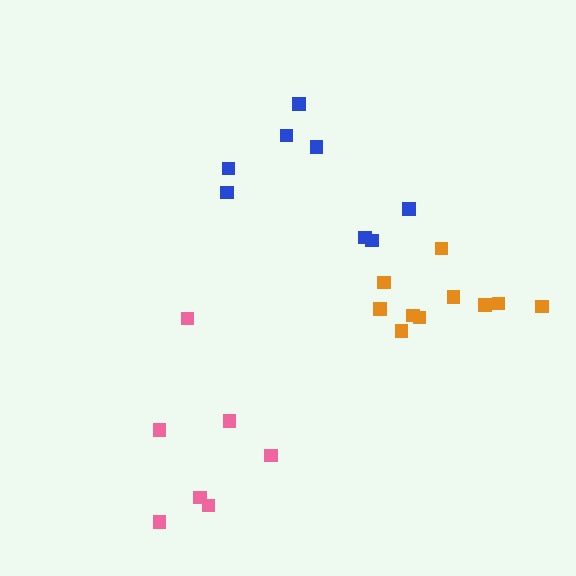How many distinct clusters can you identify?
There are 3 distinct clusters.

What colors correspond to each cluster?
The clusters are colored: orange, blue, pink.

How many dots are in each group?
Group 1: 10 dots, Group 2: 8 dots, Group 3: 7 dots (25 total).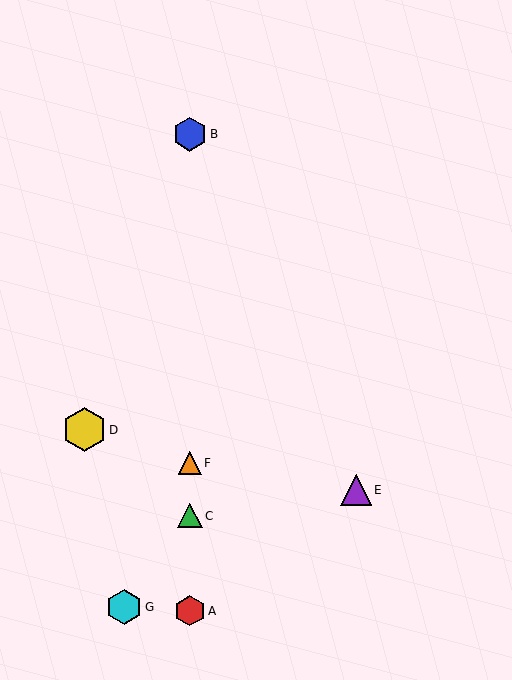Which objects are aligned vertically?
Objects A, B, C, F are aligned vertically.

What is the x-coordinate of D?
Object D is at x≈84.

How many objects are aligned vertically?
4 objects (A, B, C, F) are aligned vertically.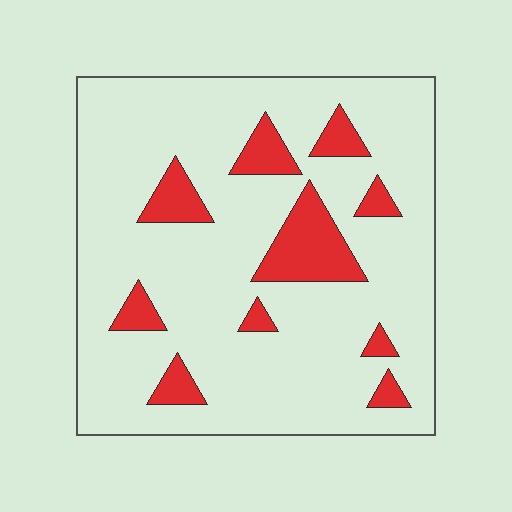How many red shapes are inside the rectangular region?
10.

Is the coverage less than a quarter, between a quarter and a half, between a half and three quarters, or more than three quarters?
Less than a quarter.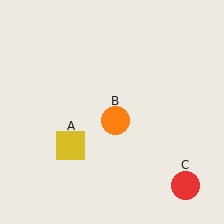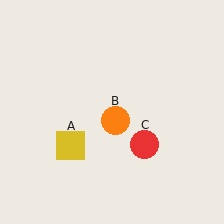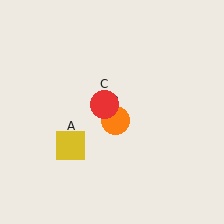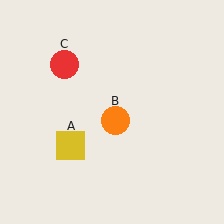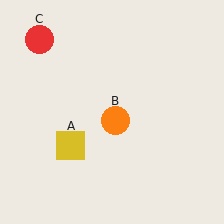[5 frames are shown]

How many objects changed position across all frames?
1 object changed position: red circle (object C).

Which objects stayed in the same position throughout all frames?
Yellow square (object A) and orange circle (object B) remained stationary.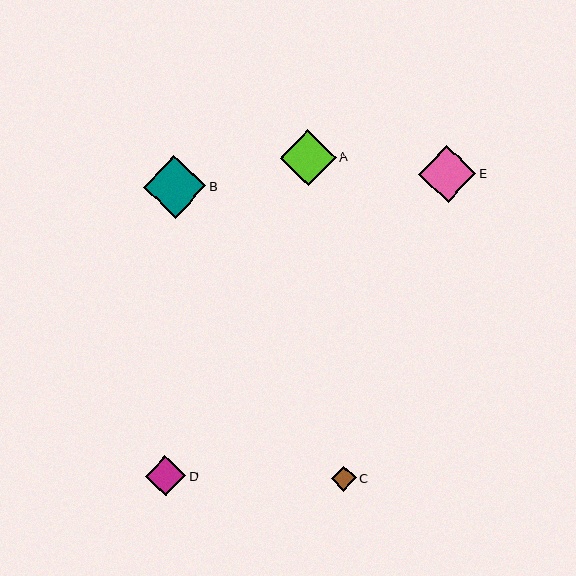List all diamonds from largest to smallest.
From largest to smallest: B, E, A, D, C.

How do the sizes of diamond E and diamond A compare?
Diamond E and diamond A are approximately the same size.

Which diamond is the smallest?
Diamond C is the smallest with a size of approximately 25 pixels.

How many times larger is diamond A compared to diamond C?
Diamond A is approximately 2.2 times the size of diamond C.